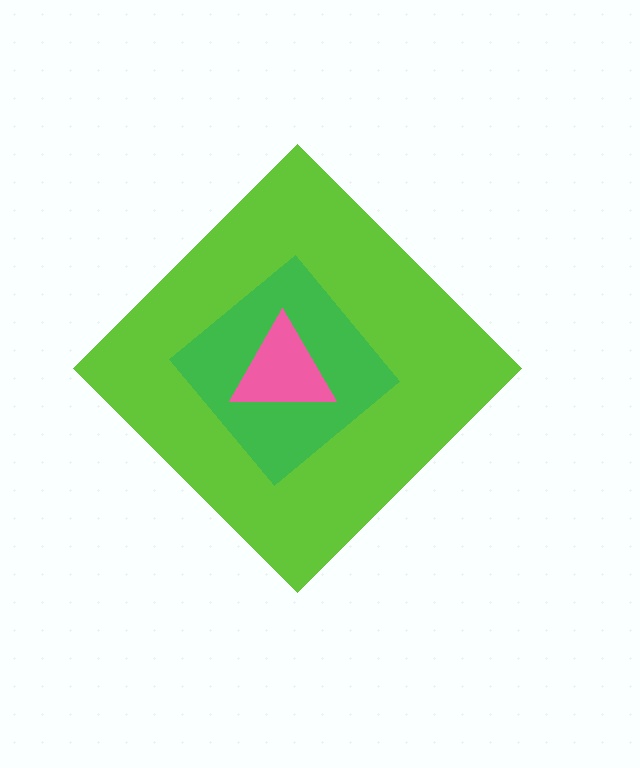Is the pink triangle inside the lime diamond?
Yes.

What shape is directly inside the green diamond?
The pink triangle.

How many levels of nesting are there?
3.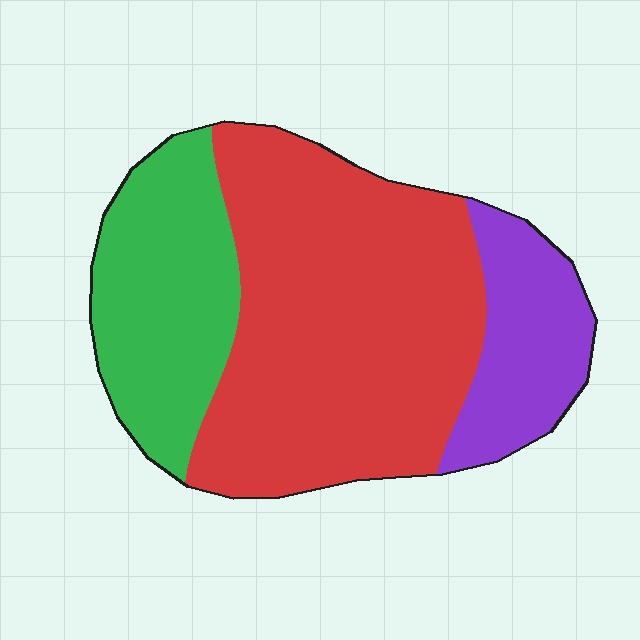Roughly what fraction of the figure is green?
Green takes up between a quarter and a half of the figure.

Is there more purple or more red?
Red.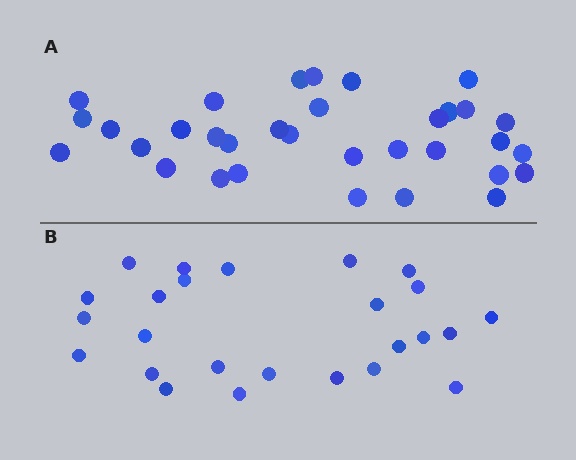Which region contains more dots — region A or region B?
Region A (the top region) has more dots.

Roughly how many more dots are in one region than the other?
Region A has roughly 8 or so more dots than region B.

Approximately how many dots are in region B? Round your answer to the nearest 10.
About 20 dots. (The exact count is 25, which rounds to 20.)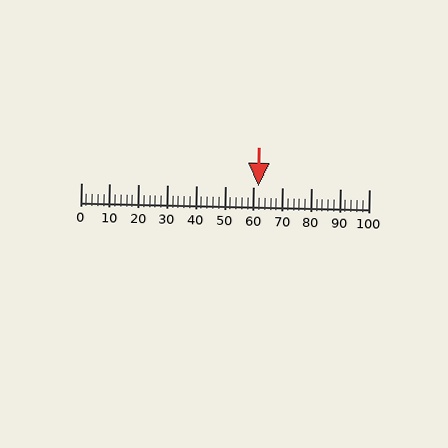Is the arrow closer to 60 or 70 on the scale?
The arrow is closer to 60.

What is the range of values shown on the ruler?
The ruler shows values from 0 to 100.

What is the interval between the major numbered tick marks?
The major tick marks are spaced 10 units apart.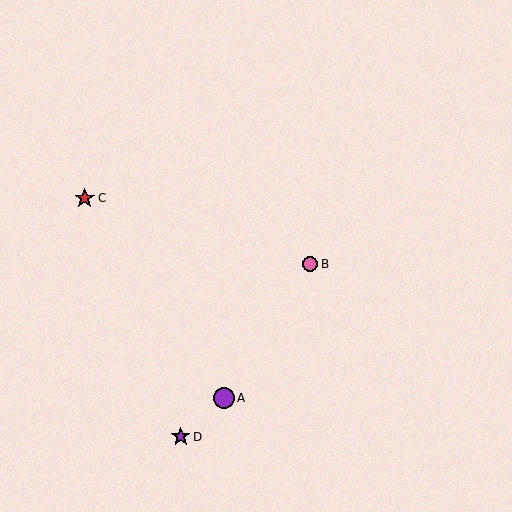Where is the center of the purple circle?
The center of the purple circle is at (224, 398).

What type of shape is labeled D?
Shape D is a purple star.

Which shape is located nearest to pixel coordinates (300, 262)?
The pink circle (labeled B) at (310, 264) is nearest to that location.